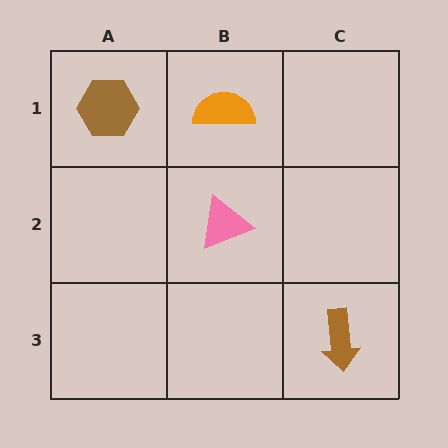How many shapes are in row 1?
2 shapes.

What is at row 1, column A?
A brown hexagon.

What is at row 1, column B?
An orange semicircle.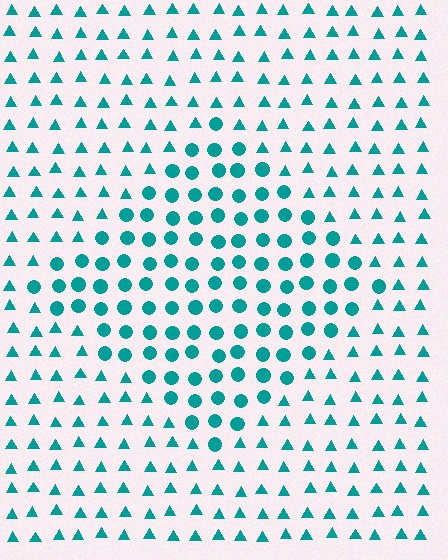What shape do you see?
I see a diamond.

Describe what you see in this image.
The image is filled with small teal elements arranged in a uniform grid. A diamond-shaped region contains circles, while the surrounding area contains triangles. The boundary is defined purely by the change in element shape.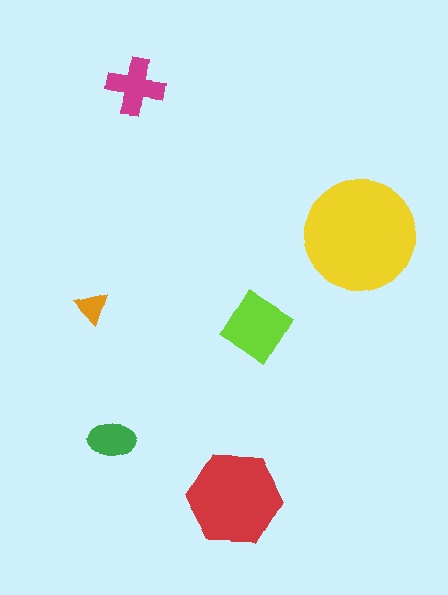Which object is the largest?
The yellow circle.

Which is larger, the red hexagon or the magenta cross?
The red hexagon.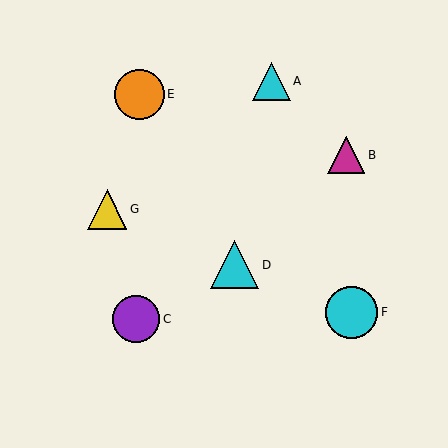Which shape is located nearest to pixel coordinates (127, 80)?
The orange circle (labeled E) at (140, 95) is nearest to that location.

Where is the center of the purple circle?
The center of the purple circle is at (136, 319).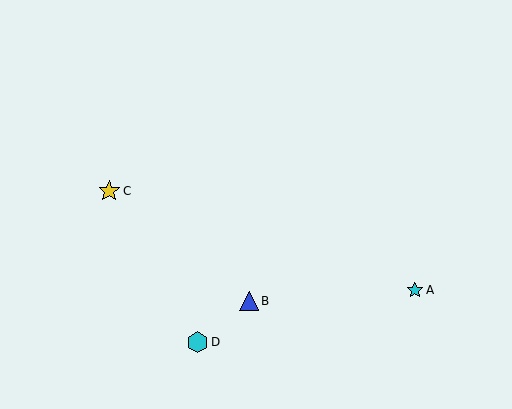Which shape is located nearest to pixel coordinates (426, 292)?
The cyan star (labeled A) at (415, 290) is nearest to that location.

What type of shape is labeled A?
Shape A is a cyan star.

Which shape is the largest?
The yellow star (labeled C) is the largest.